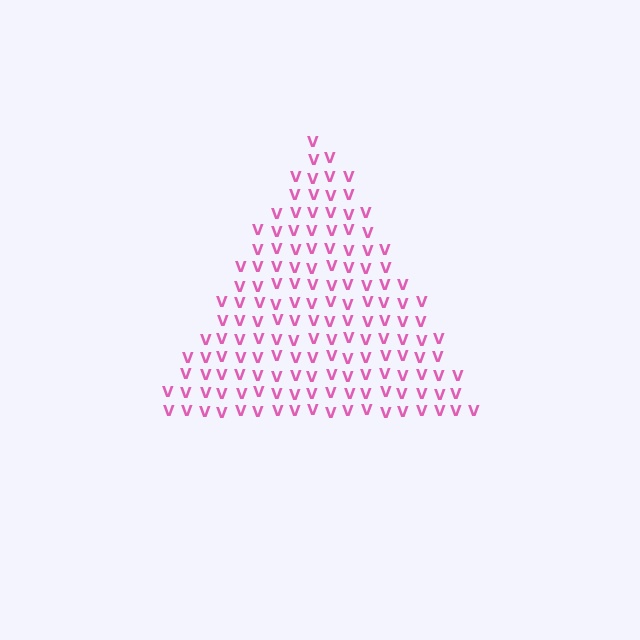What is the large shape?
The large shape is a triangle.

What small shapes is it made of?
It is made of small letter V's.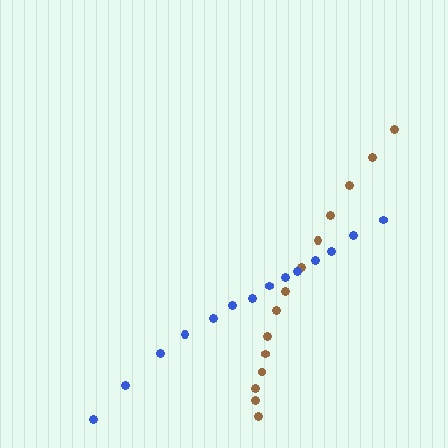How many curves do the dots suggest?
There are 2 distinct paths.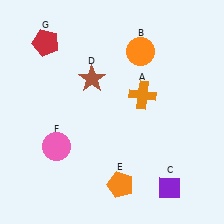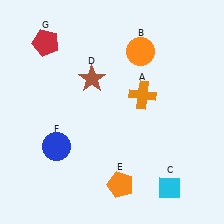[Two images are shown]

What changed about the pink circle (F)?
In Image 1, F is pink. In Image 2, it changed to blue.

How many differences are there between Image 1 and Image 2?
There are 2 differences between the two images.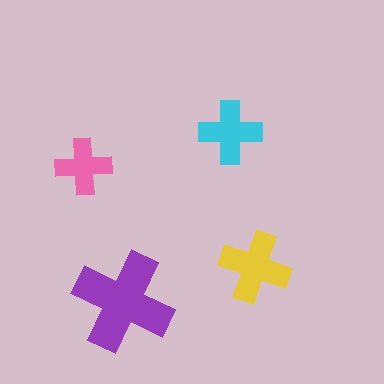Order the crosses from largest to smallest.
the purple one, the yellow one, the cyan one, the pink one.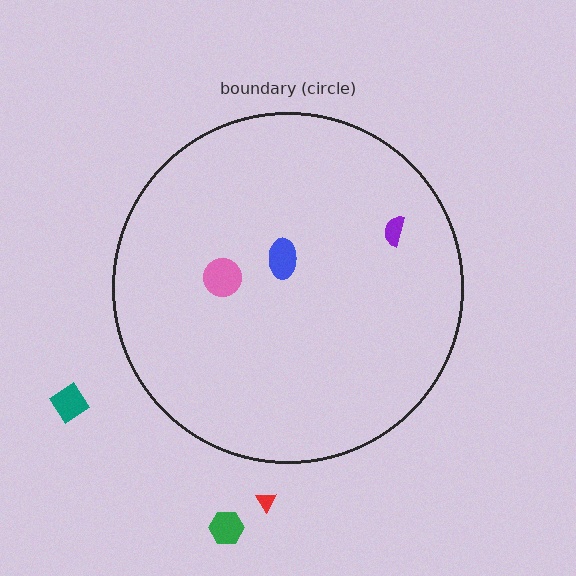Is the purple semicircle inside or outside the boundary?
Inside.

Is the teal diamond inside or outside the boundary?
Outside.